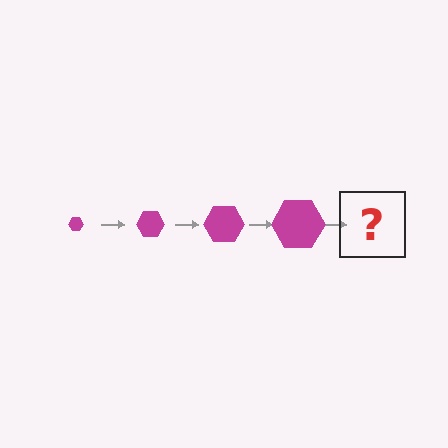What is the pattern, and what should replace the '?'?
The pattern is that the hexagon gets progressively larger each step. The '?' should be a magenta hexagon, larger than the previous one.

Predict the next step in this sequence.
The next step is a magenta hexagon, larger than the previous one.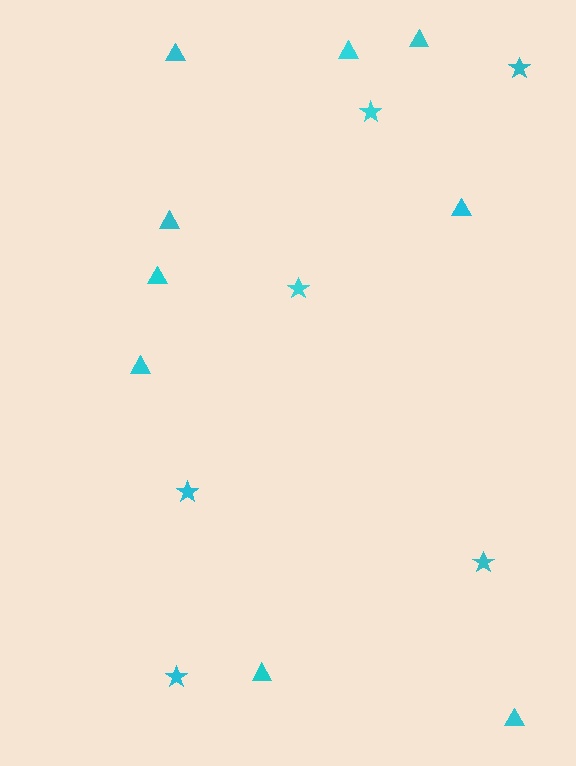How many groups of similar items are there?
There are 2 groups: one group of triangles (9) and one group of stars (6).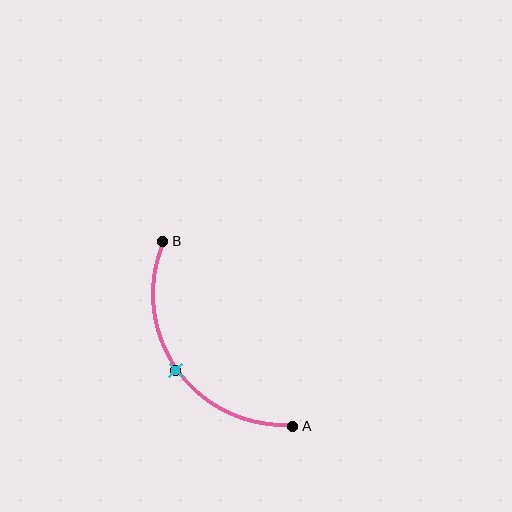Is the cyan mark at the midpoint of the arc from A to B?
Yes. The cyan mark lies on the arc at equal arc-length from both A and B — it is the arc midpoint.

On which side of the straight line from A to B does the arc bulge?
The arc bulges below and to the left of the straight line connecting A and B.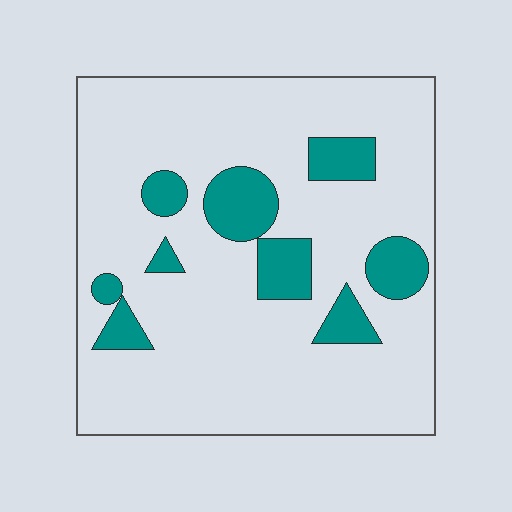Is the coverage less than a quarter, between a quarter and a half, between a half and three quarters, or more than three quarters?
Less than a quarter.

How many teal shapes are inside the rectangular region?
9.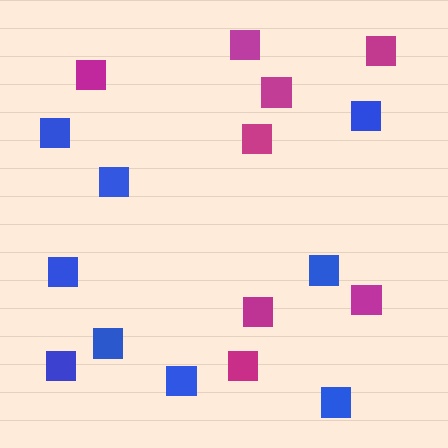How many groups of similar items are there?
There are 2 groups: one group of blue squares (9) and one group of magenta squares (8).